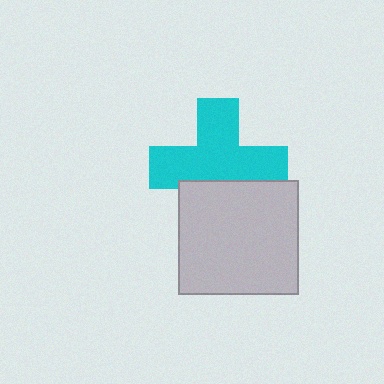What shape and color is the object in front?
The object in front is a light gray rectangle.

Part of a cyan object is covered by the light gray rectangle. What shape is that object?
It is a cross.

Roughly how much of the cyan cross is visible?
Most of it is visible (roughly 69%).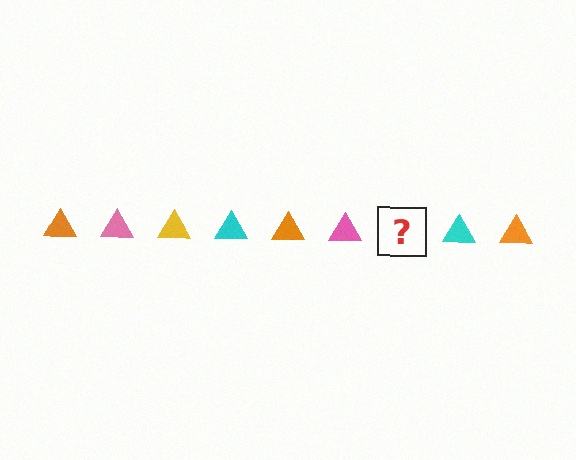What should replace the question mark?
The question mark should be replaced with a yellow triangle.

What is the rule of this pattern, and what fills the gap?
The rule is that the pattern cycles through orange, pink, yellow, cyan triangles. The gap should be filled with a yellow triangle.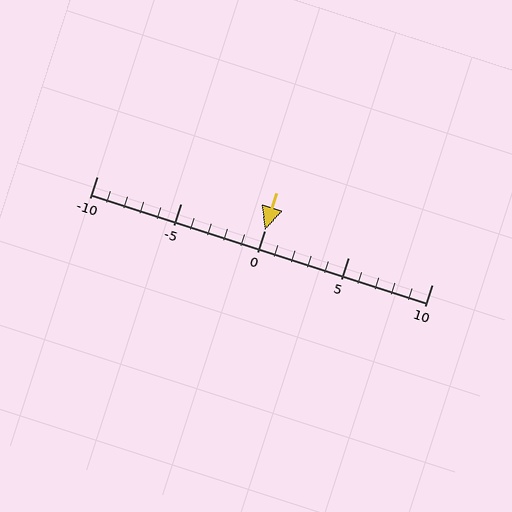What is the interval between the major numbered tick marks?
The major tick marks are spaced 5 units apart.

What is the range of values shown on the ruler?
The ruler shows values from -10 to 10.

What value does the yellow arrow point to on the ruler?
The yellow arrow points to approximately 0.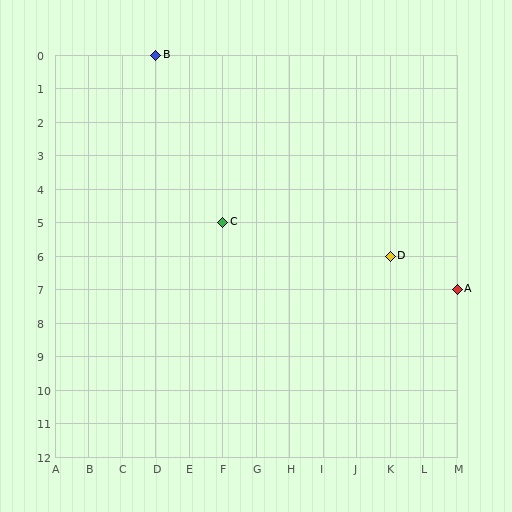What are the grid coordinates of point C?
Point C is at grid coordinates (F, 5).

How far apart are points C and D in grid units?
Points C and D are 5 columns and 1 row apart (about 5.1 grid units diagonally).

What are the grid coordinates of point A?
Point A is at grid coordinates (M, 7).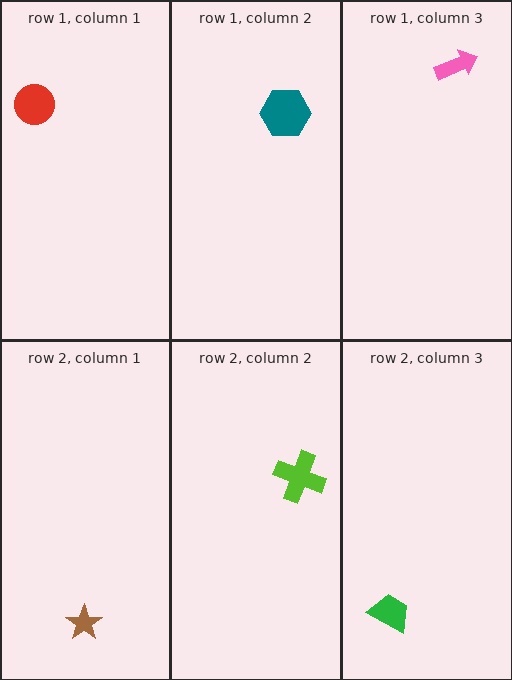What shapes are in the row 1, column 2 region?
The teal hexagon.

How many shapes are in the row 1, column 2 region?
1.